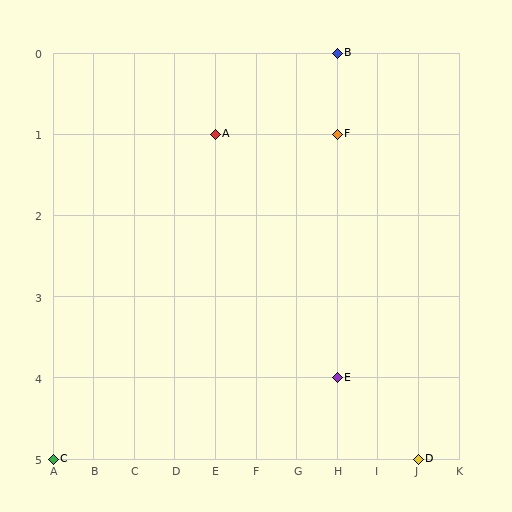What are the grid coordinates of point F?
Point F is at grid coordinates (H, 1).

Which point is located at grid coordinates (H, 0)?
Point B is at (H, 0).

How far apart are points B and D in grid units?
Points B and D are 2 columns and 5 rows apart (about 5.4 grid units diagonally).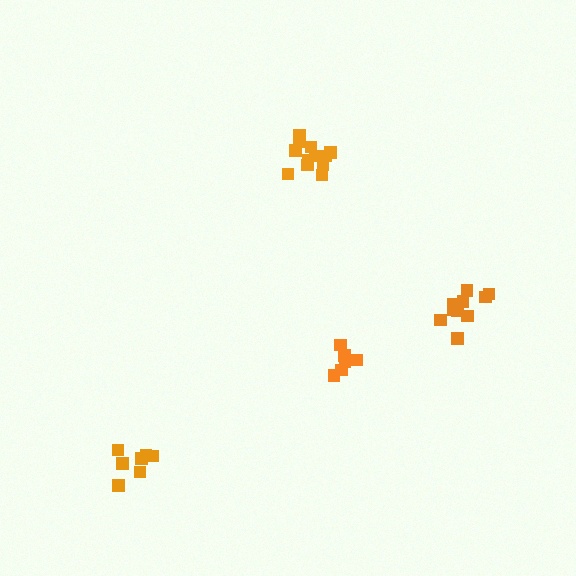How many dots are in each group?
Group 1: 7 dots, Group 2: 12 dots, Group 3: 10 dots, Group 4: 6 dots (35 total).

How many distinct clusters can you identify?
There are 4 distinct clusters.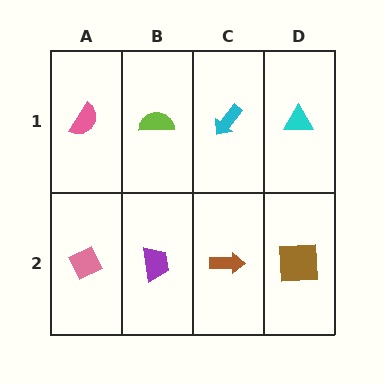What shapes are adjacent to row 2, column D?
A cyan triangle (row 1, column D), a brown arrow (row 2, column C).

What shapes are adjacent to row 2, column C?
A cyan arrow (row 1, column C), a purple trapezoid (row 2, column B), a brown square (row 2, column D).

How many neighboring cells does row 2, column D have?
2.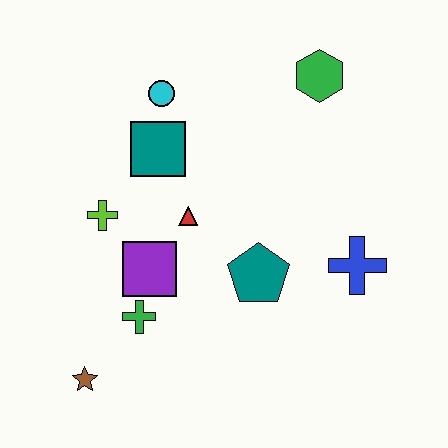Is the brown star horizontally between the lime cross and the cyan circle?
No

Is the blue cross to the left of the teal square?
No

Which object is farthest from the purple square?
The green hexagon is farthest from the purple square.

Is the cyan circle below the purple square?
No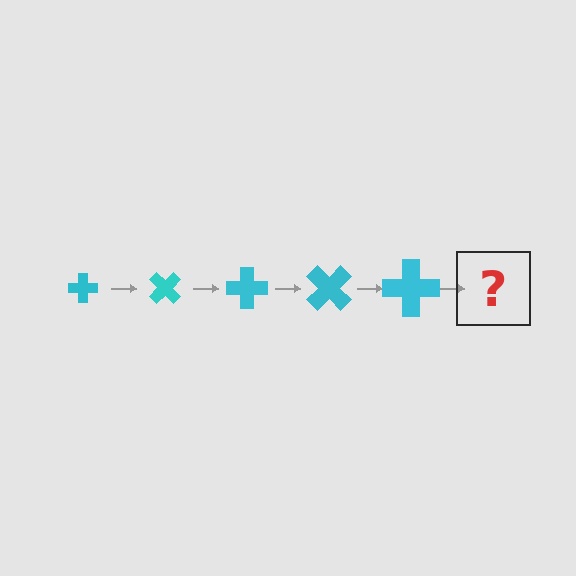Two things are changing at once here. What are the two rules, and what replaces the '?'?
The two rules are that the cross grows larger each step and it rotates 45 degrees each step. The '?' should be a cross, larger than the previous one and rotated 225 degrees from the start.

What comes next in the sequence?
The next element should be a cross, larger than the previous one and rotated 225 degrees from the start.